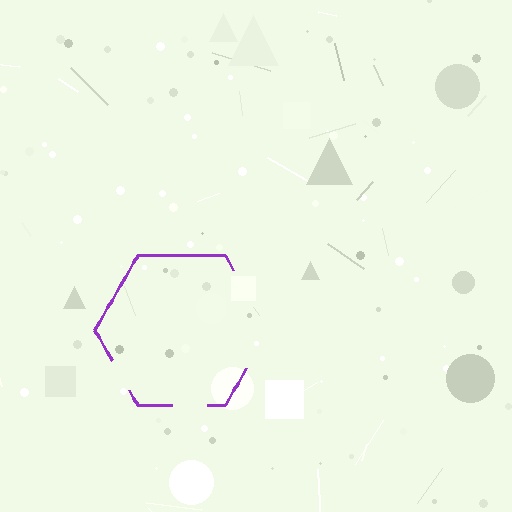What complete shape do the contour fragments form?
The contour fragments form a hexagon.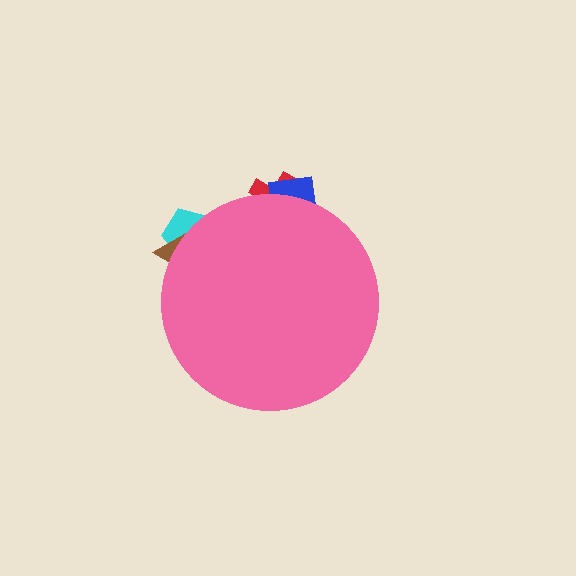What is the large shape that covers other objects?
A pink circle.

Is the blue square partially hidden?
Yes, the blue square is partially hidden behind the pink circle.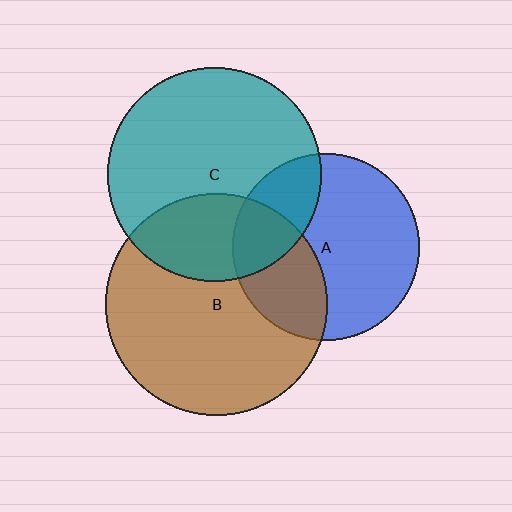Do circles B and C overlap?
Yes.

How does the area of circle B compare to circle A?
Approximately 1.4 times.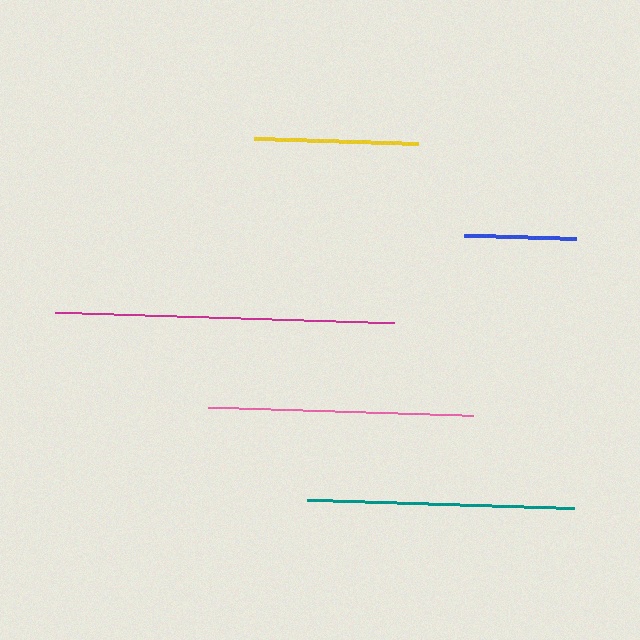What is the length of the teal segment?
The teal segment is approximately 266 pixels long.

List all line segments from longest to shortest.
From longest to shortest: magenta, teal, pink, yellow, blue.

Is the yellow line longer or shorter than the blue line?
The yellow line is longer than the blue line.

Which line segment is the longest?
The magenta line is the longest at approximately 339 pixels.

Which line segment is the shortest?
The blue line is the shortest at approximately 112 pixels.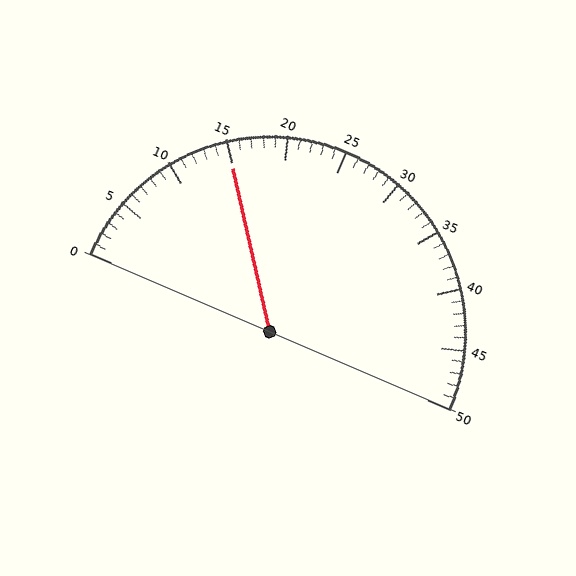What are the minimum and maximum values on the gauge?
The gauge ranges from 0 to 50.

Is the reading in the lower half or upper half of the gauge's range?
The reading is in the lower half of the range (0 to 50).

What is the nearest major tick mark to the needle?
The nearest major tick mark is 15.